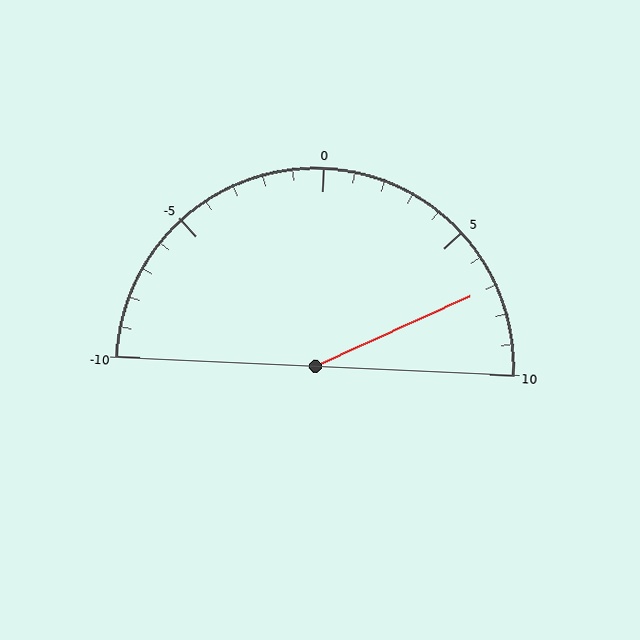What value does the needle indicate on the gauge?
The needle indicates approximately 7.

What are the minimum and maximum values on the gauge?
The gauge ranges from -10 to 10.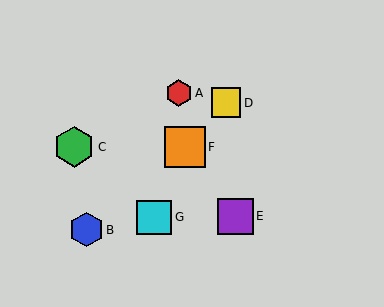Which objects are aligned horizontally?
Objects C, F are aligned horizontally.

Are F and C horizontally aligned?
Yes, both are at y≈147.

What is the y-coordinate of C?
Object C is at y≈147.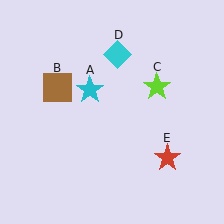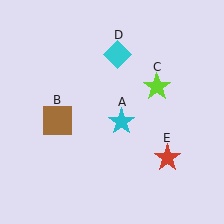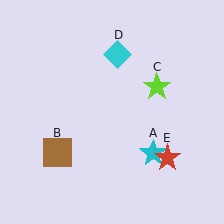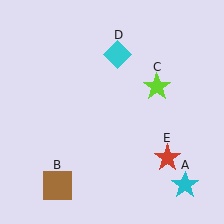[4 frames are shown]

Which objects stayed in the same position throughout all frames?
Lime star (object C) and cyan diamond (object D) and red star (object E) remained stationary.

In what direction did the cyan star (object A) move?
The cyan star (object A) moved down and to the right.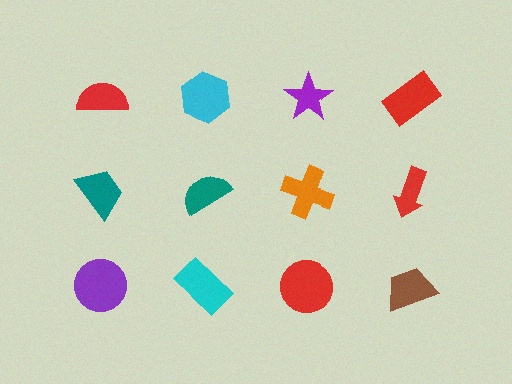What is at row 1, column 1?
A red semicircle.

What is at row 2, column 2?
A teal semicircle.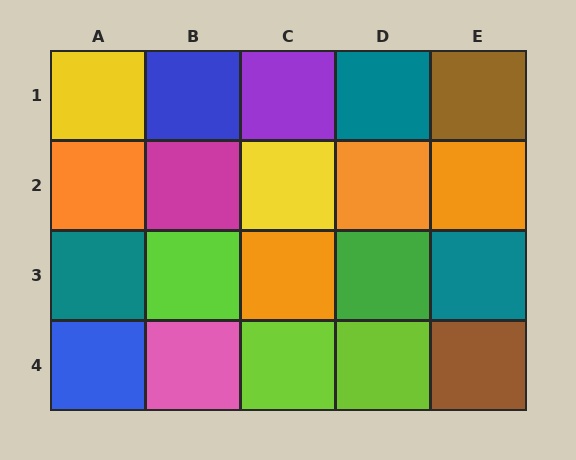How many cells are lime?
3 cells are lime.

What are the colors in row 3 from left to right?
Teal, lime, orange, green, teal.